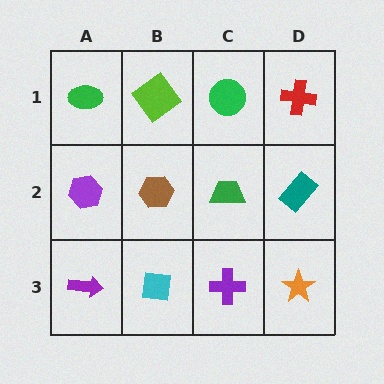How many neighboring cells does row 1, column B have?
3.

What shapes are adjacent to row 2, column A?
A green ellipse (row 1, column A), a purple arrow (row 3, column A), a brown hexagon (row 2, column B).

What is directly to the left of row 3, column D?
A purple cross.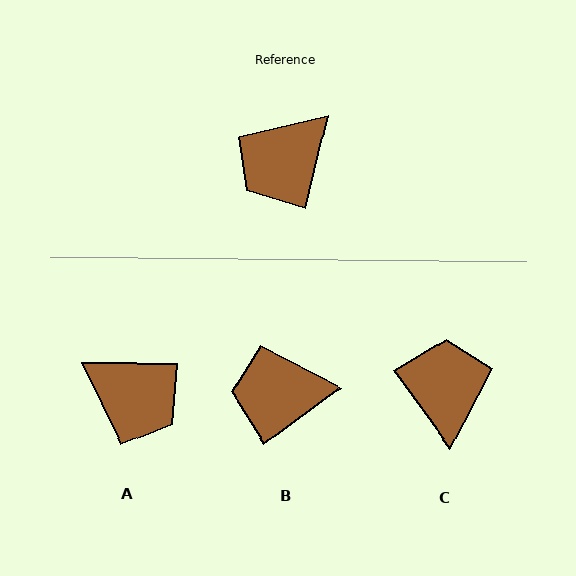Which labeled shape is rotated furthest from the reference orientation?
C, about 131 degrees away.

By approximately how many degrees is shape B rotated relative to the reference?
Approximately 40 degrees clockwise.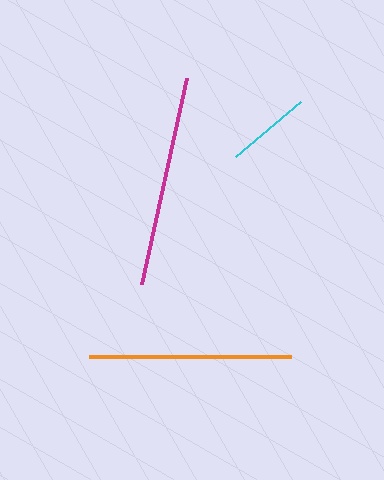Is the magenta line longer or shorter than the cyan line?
The magenta line is longer than the cyan line.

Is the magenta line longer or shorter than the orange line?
The magenta line is longer than the orange line.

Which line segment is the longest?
The magenta line is the longest at approximately 211 pixels.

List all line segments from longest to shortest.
From longest to shortest: magenta, orange, cyan.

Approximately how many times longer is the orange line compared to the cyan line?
The orange line is approximately 2.4 times the length of the cyan line.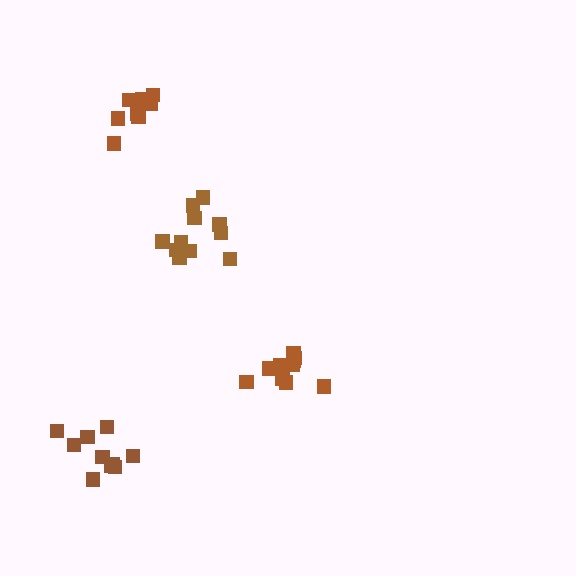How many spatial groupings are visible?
There are 4 spatial groupings.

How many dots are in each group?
Group 1: 8 dots, Group 2: 11 dots, Group 3: 11 dots, Group 4: 10 dots (40 total).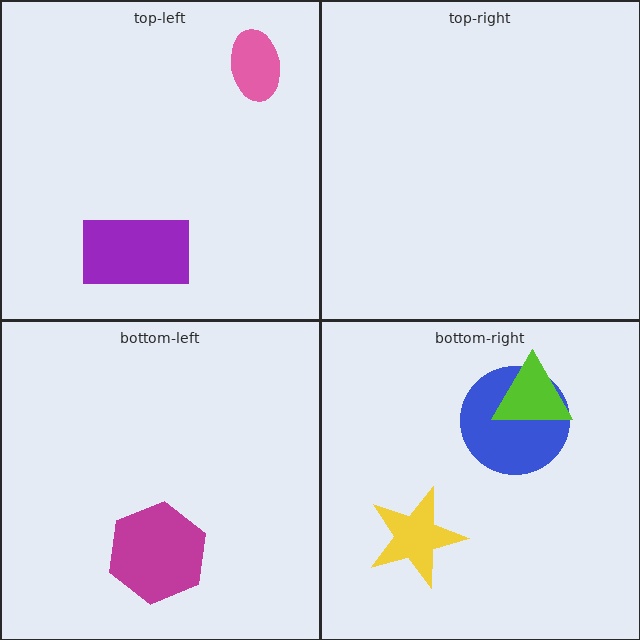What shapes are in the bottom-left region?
The magenta hexagon.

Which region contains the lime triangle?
The bottom-right region.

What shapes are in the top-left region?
The purple rectangle, the pink ellipse.